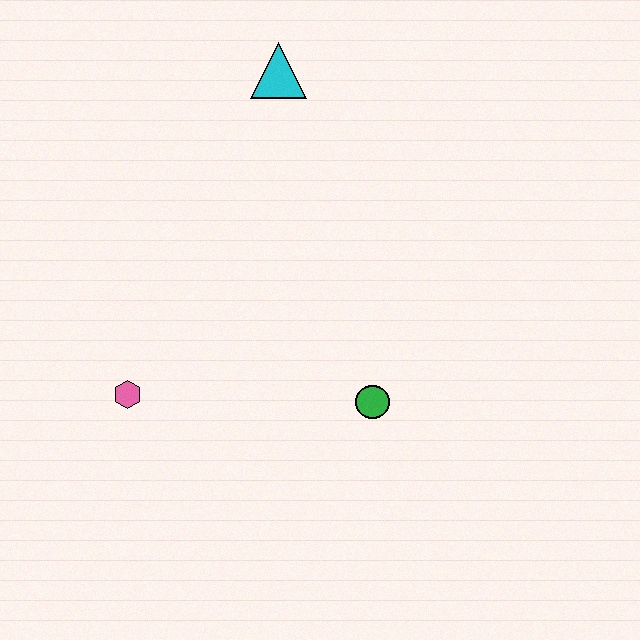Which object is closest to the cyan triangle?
The green circle is closest to the cyan triangle.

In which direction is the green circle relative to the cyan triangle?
The green circle is below the cyan triangle.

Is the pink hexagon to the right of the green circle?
No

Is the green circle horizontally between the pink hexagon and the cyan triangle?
No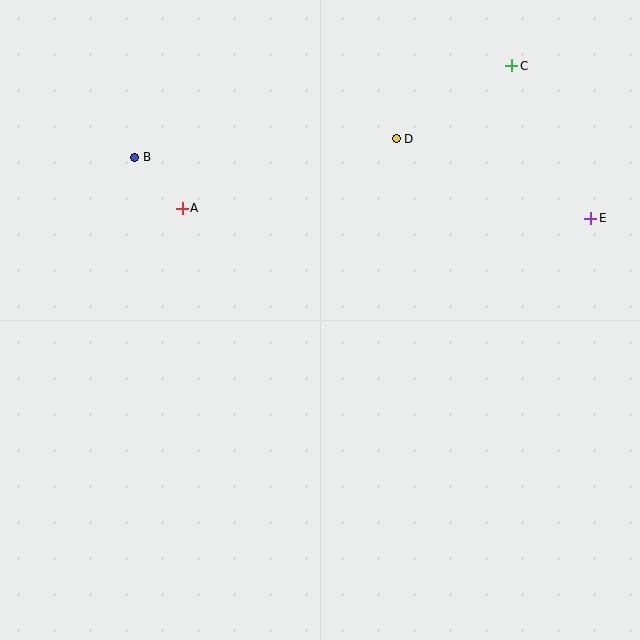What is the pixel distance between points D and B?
The distance between D and B is 262 pixels.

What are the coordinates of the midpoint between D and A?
The midpoint between D and A is at (289, 174).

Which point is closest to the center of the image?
Point A at (182, 208) is closest to the center.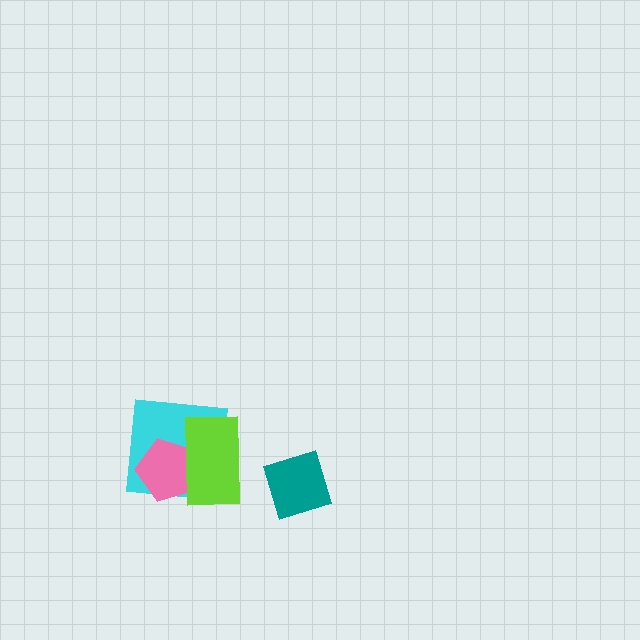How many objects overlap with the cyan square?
2 objects overlap with the cyan square.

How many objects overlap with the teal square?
0 objects overlap with the teal square.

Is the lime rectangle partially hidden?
No, no other shape covers it.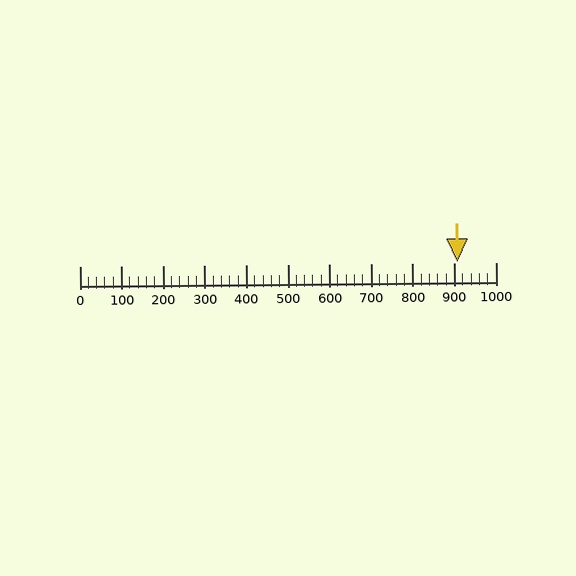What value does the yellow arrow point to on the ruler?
The yellow arrow points to approximately 907.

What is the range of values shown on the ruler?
The ruler shows values from 0 to 1000.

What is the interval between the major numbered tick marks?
The major tick marks are spaced 100 units apart.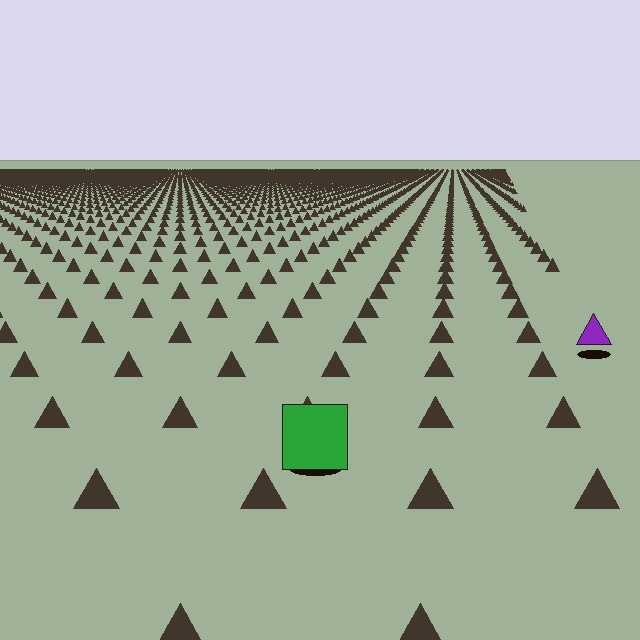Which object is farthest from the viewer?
The purple triangle is farthest from the viewer. It appears smaller and the ground texture around it is denser.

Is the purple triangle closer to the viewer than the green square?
No. The green square is closer — you can tell from the texture gradient: the ground texture is coarser near it.